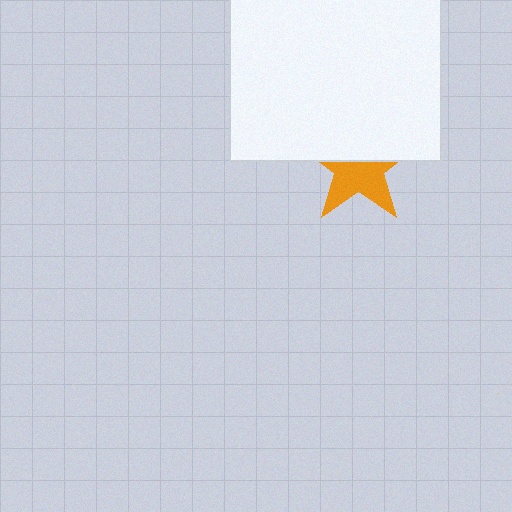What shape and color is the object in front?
The object in front is a white square.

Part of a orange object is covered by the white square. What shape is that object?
It is a star.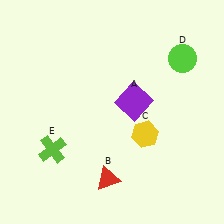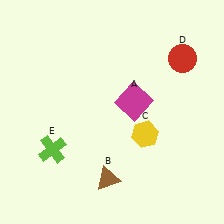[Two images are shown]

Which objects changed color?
A changed from purple to magenta. B changed from red to brown. D changed from lime to red.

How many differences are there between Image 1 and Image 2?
There are 3 differences between the two images.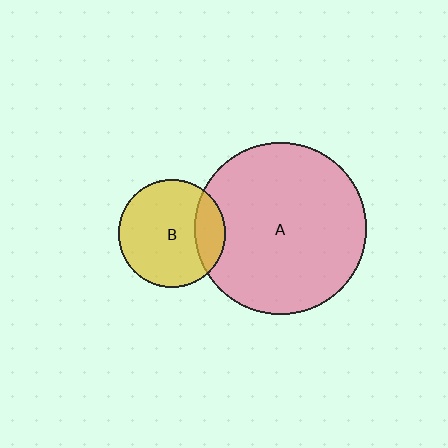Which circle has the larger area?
Circle A (pink).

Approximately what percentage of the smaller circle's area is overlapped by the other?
Approximately 20%.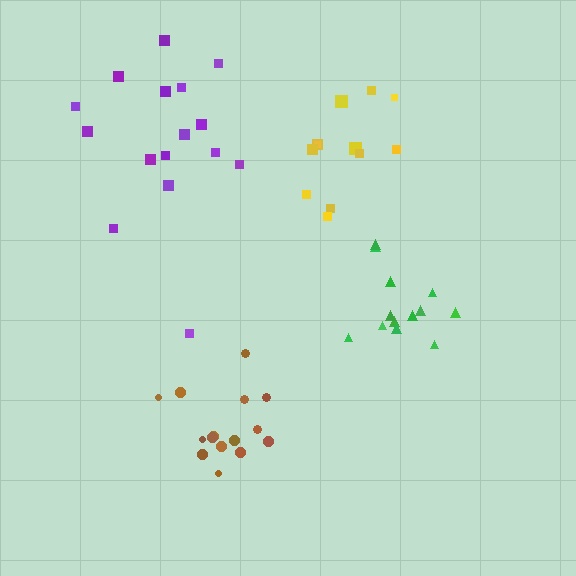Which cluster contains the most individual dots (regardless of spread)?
Purple (16).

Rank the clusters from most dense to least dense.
brown, green, yellow, purple.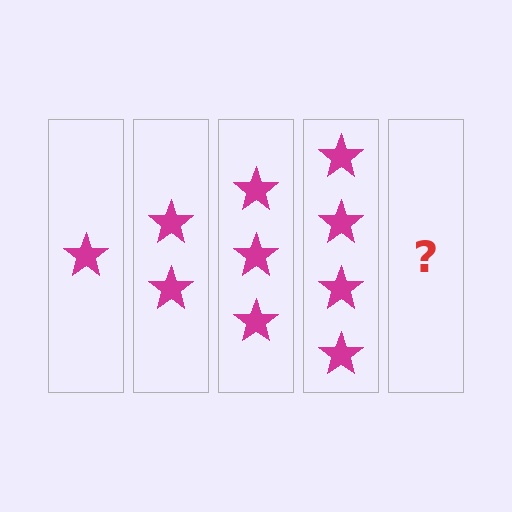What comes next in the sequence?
The next element should be 5 stars.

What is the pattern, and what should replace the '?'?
The pattern is that each step adds one more star. The '?' should be 5 stars.